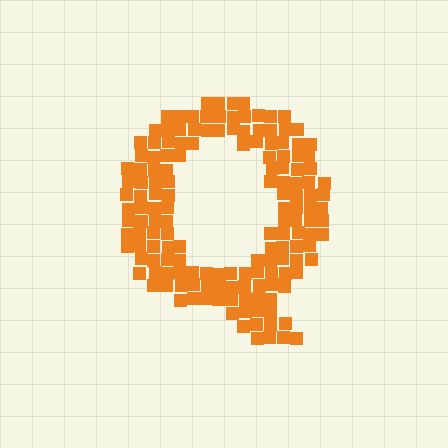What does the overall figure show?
The overall figure shows the letter Q.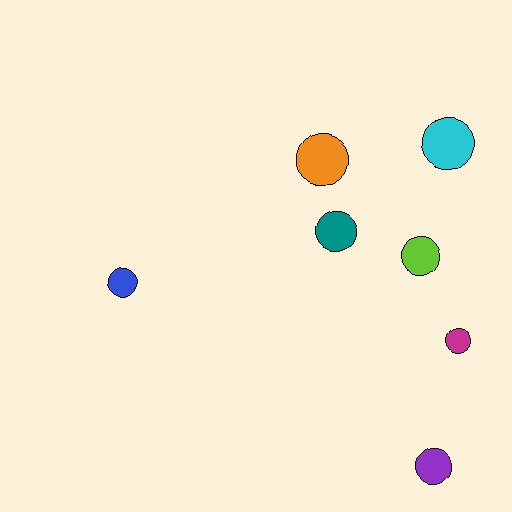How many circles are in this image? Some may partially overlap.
There are 7 circles.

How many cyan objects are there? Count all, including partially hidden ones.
There is 1 cyan object.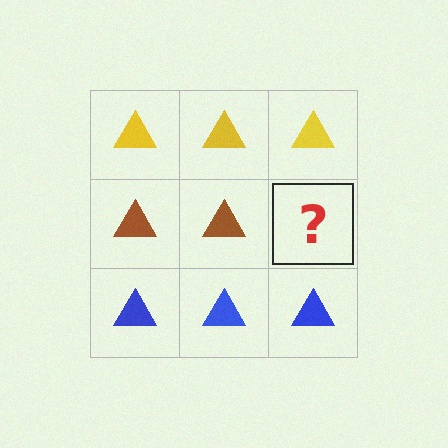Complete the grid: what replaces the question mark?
The question mark should be replaced with a brown triangle.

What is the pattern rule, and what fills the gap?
The rule is that each row has a consistent color. The gap should be filled with a brown triangle.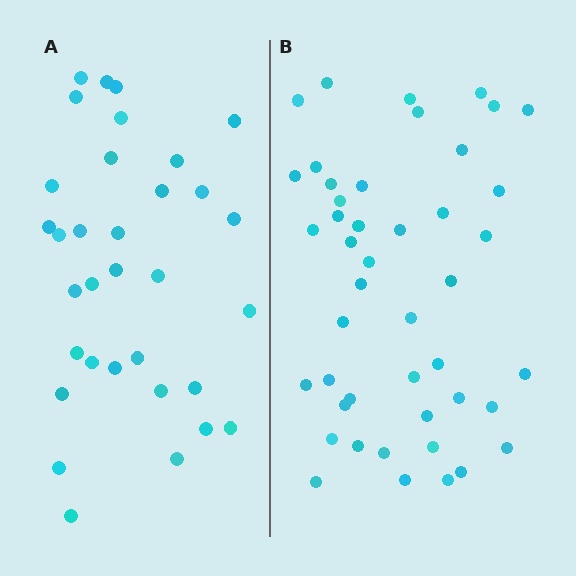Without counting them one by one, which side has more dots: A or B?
Region B (the right region) has more dots.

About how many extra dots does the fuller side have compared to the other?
Region B has roughly 12 or so more dots than region A.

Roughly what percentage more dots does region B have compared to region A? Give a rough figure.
About 35% more.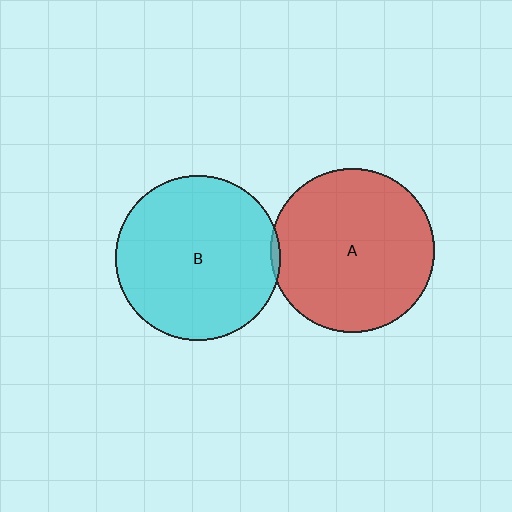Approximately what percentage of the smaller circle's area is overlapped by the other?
Approximately 5%.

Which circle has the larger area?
Circle B (cyan).